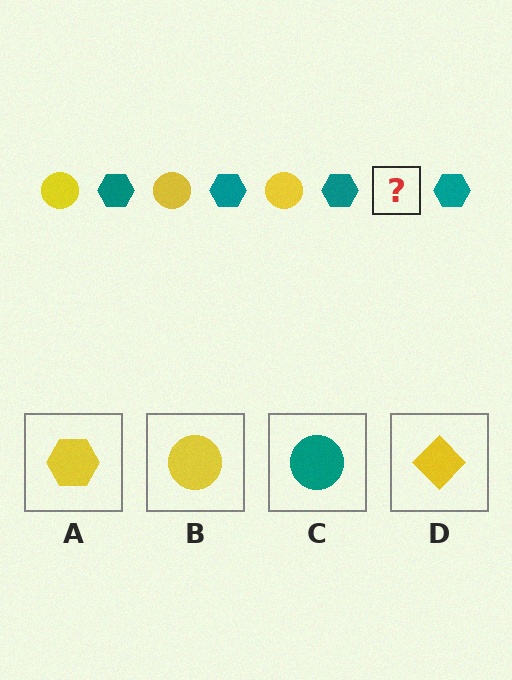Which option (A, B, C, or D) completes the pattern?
B.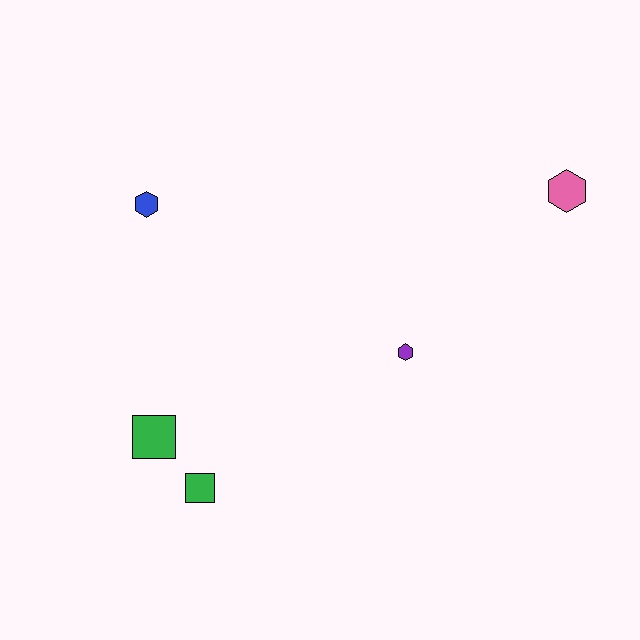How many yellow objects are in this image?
There are no yellow objects.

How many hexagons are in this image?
There are 3 hexagons.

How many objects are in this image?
There are 5 objects.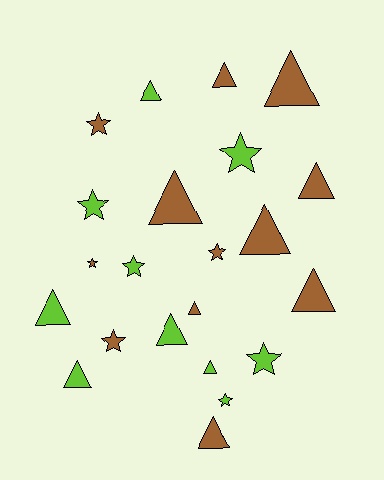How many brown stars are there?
There are 4 brown stars.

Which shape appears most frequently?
Triangle, with 13 objects.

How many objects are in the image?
There are 22 objects.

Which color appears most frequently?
Brown, with 12 objects.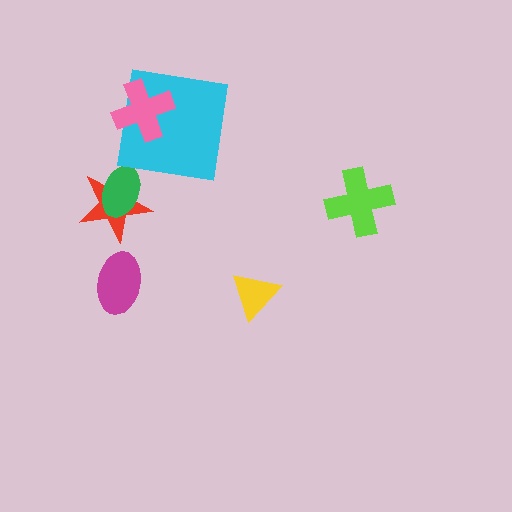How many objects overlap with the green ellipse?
1 object overlaps with the green ellipse.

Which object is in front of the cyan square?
The pink cross is in front of the cyan square.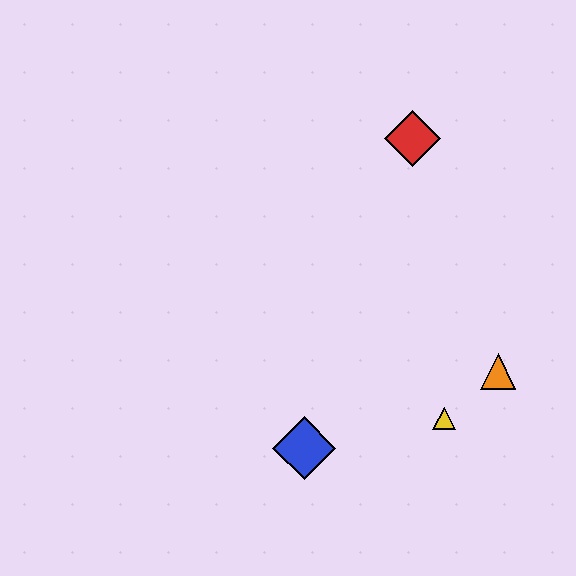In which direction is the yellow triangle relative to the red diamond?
The yellow triangle is below the red diamond.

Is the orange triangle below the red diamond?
Yes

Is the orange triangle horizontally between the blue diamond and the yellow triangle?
No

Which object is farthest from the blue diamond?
The red diamond is farthest from the blue diamond.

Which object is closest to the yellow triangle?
The orange triangle is closest to the yellow triangle.